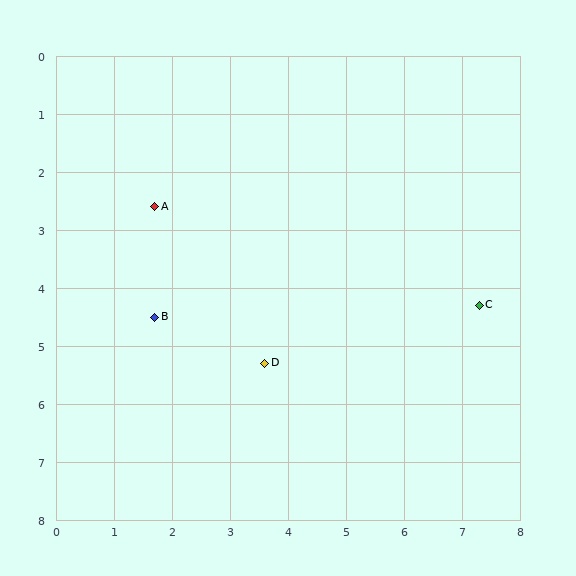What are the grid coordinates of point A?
Point A is at approximately (1.7, 2.6).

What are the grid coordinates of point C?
Point C is at approximately (7.3, 4.3).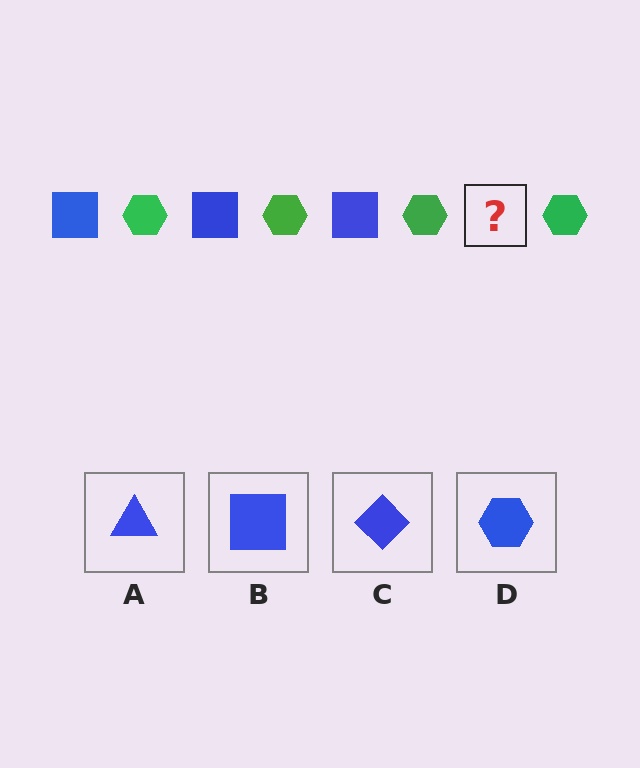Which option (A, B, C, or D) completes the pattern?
B.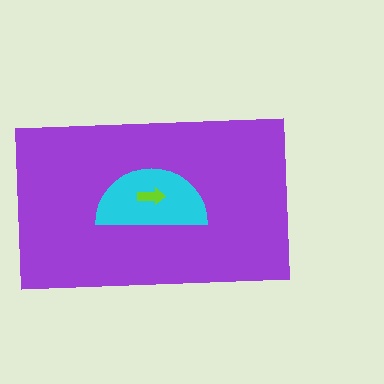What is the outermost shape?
The purple rectangle.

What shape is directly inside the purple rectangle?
The cyan semicircle.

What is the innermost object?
The lime arrow.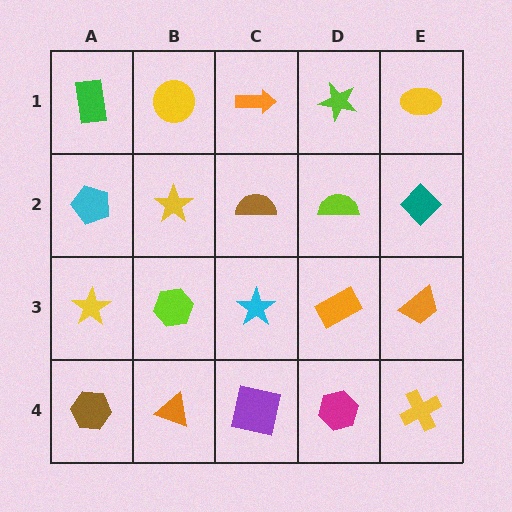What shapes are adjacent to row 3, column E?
A teal diamond (row 2, column E), a yellow cross (row 4, column E), an orange rectangle (row 3, column D).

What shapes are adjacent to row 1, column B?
A yellow star (row 2, column B), a green rectangle (row 1, column A), an orange arrow (row 1, column C).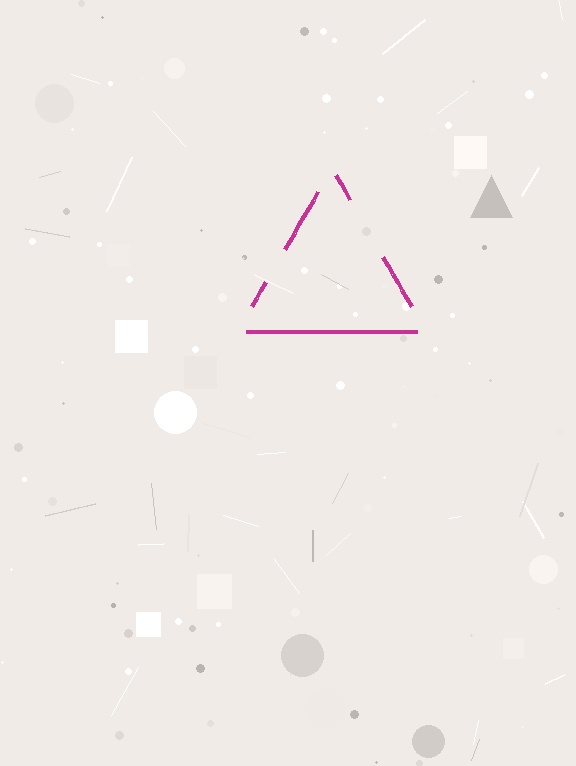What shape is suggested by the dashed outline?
The dashed outline suggests a triangle.